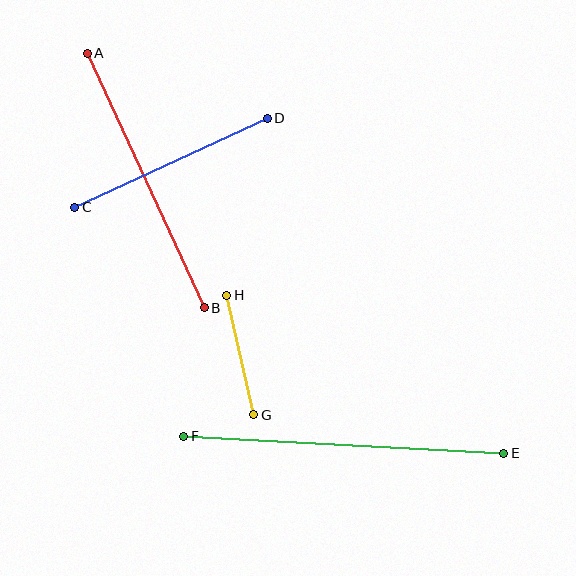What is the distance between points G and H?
The distance is approximately 122 pixels.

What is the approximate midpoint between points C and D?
The midpoint is at approximately (171, 163) pixels.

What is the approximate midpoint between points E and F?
The midpoint is at approximately (344, 445) pixels.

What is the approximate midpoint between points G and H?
The midpoint is at approximately (240, 355) pixels.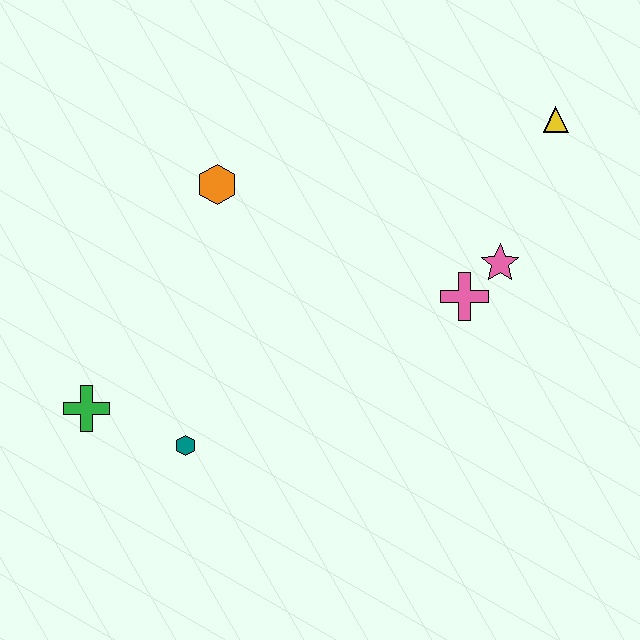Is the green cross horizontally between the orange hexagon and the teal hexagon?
No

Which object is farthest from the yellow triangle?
The green cross is farthest from the yellow triangle.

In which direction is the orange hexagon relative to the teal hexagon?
The orange hexagon is above the teal hexagon.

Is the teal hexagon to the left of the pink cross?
Yes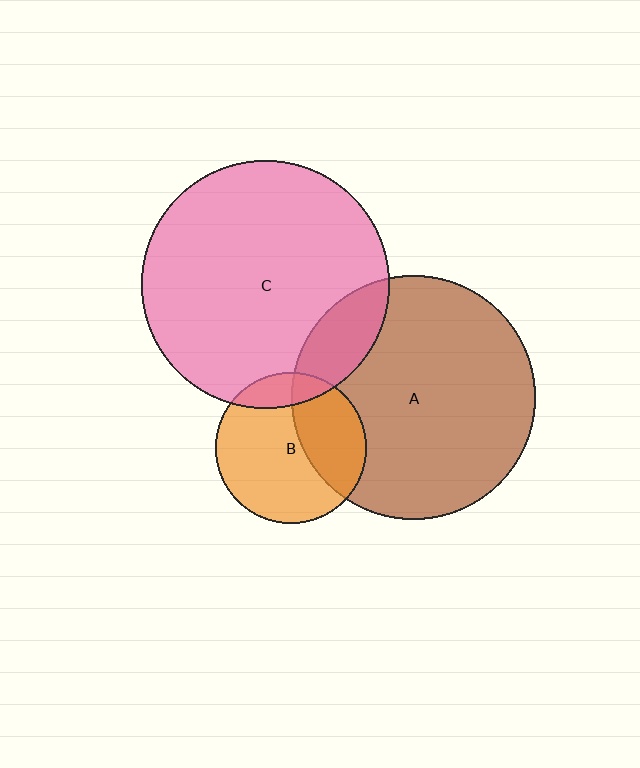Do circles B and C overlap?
Yes.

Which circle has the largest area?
Circle C (pink).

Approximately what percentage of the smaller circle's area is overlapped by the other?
Approximately 15%.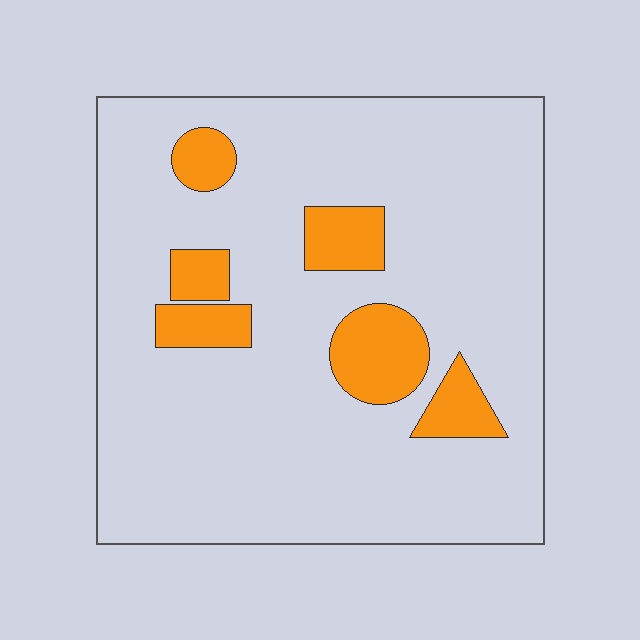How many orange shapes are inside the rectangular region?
6.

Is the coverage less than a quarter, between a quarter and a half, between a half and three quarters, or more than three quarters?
Less than a quarter.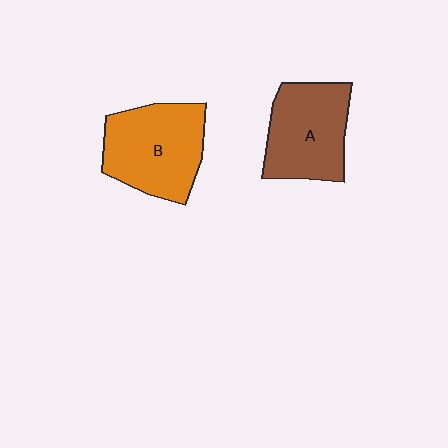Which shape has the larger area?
Shape B (orange).